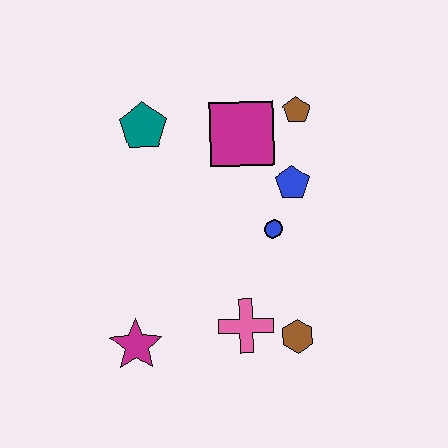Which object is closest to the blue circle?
The blue pentagon is closest to the blue circle.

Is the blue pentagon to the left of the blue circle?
No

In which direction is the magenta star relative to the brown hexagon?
The magenta star is to the left of the brown hexagon.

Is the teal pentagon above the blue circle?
Yes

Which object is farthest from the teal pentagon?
The brown hexagon is farthest from the teal pentagon.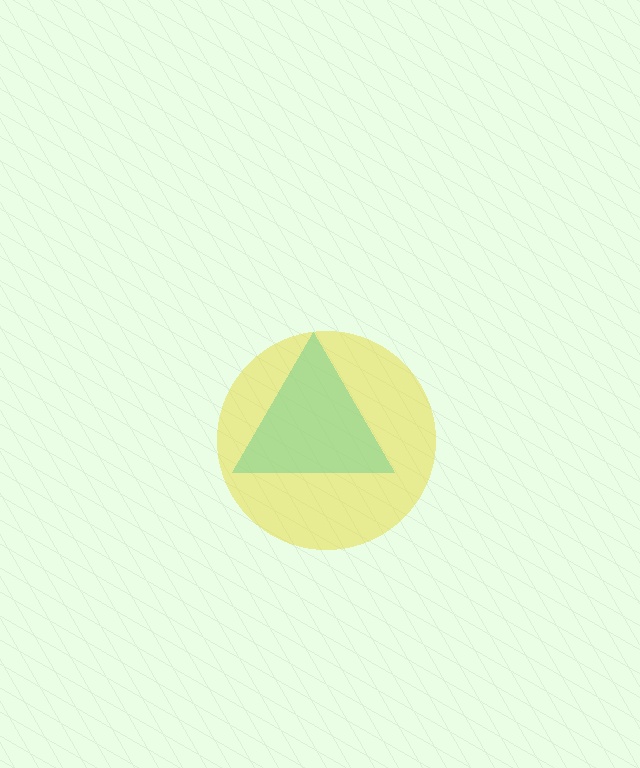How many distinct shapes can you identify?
There are 2 distinct shapes: a cyan triangle, a yellow circle.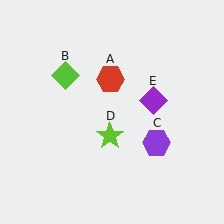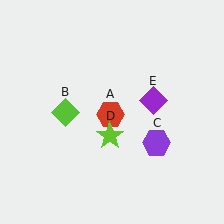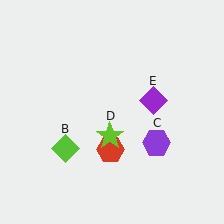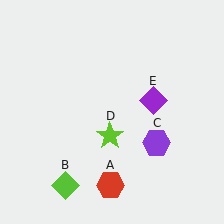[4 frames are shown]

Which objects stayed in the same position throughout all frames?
Purple hexagon (object C) and lime star (object D) and purple diamond (object E) remained stationary.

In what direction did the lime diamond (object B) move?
The lime diamond (object B) moved down.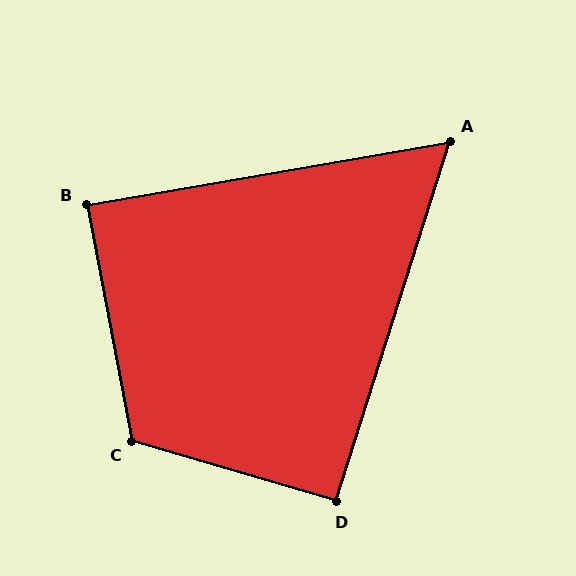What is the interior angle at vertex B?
Approximately 89 degrees (approximately right).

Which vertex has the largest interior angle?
C, at approximately 117 degrees.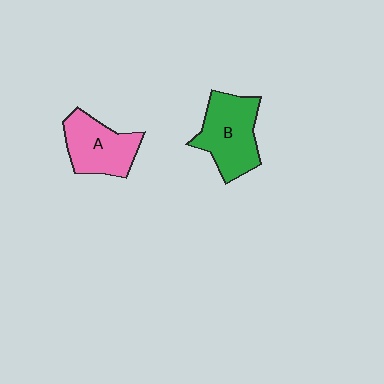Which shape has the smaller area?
Shape A (pink).